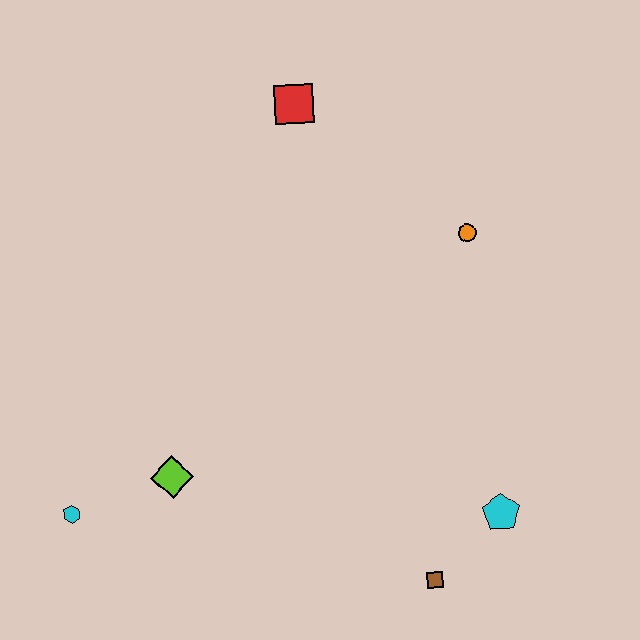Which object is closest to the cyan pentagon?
The brown square is closest to the cyan pentagon.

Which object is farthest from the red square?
The brown square is farthest from the red square.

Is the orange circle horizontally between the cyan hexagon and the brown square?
No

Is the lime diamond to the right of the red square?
No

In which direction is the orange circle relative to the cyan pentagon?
The orange circle is above the cyan pentagon.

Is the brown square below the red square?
Yes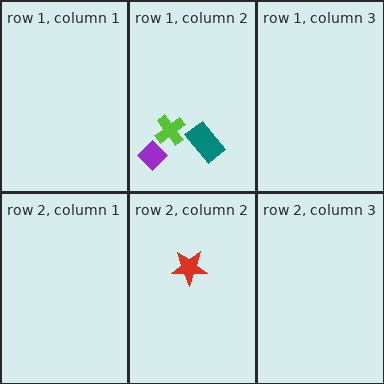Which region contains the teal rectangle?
The row 1, column 2 region.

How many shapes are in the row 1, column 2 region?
3.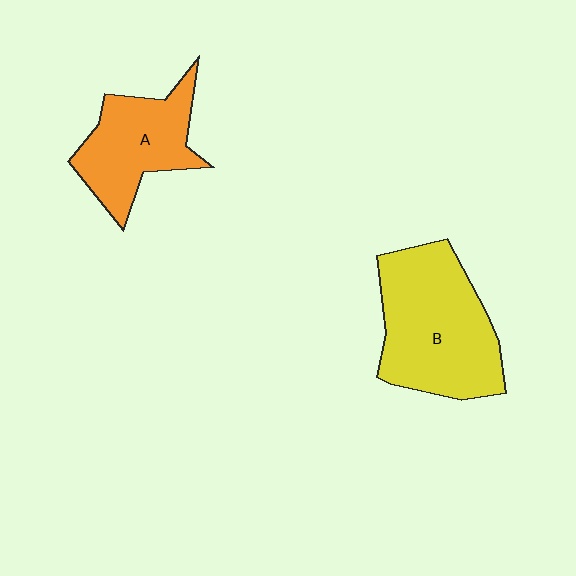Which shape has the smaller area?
Shape A (orange).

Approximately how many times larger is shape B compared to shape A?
Approximately 1.5 times.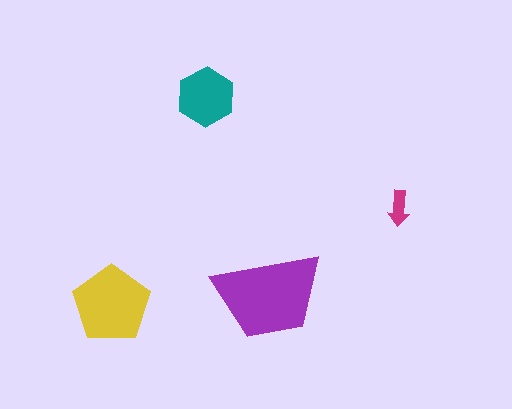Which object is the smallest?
The magenta arrow.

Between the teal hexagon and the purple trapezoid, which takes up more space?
The purple trapezoid.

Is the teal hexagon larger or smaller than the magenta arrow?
Larger.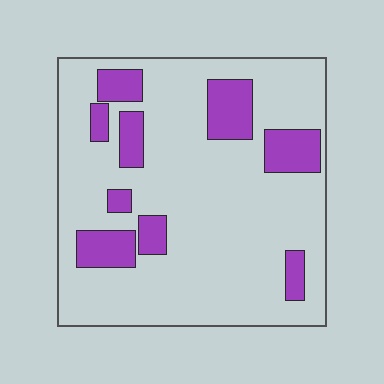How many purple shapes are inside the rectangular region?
9.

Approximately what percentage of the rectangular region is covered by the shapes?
Approximately 20%.